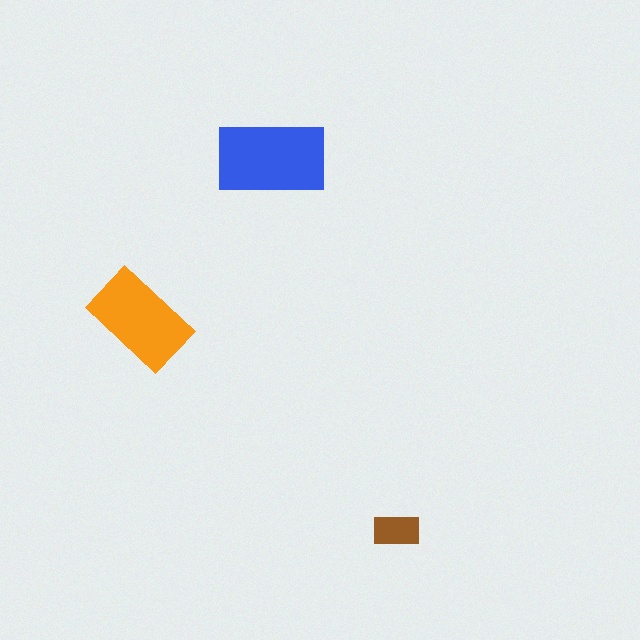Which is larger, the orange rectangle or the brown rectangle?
The orange one.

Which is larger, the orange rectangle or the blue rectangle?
The blue one.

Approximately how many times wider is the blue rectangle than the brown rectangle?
About 2.5 times wider.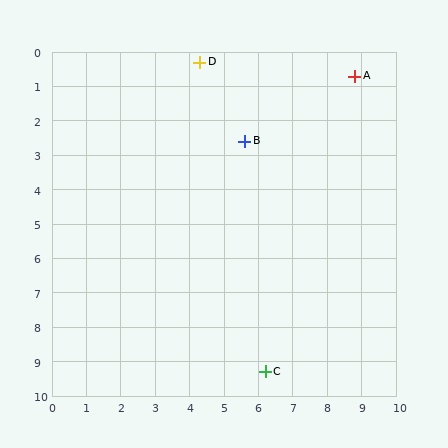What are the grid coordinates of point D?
Point D is at approximately (4.3, 0.3).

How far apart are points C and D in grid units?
Points C and D are about 9.2 grid units apart.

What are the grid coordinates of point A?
Point A is at approximately (8.8, 0.7).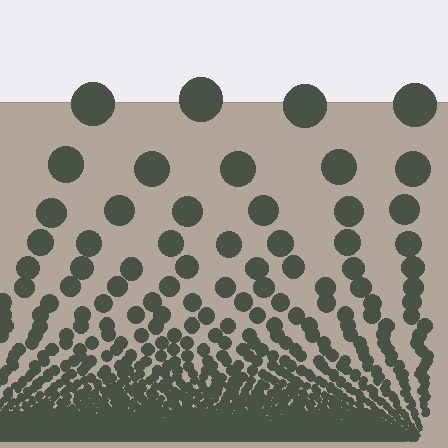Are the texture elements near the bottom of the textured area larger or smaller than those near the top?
Smaller. The gradient is inverted — elements near the bottom are smaller and denser.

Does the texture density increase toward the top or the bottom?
Density increases toward the bottom.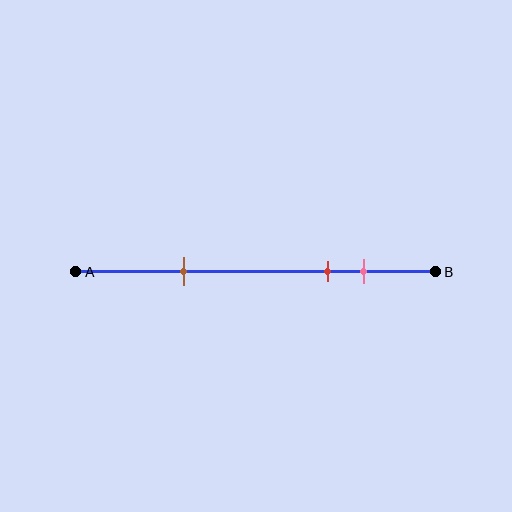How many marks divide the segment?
There are 3 marks dividing the segment.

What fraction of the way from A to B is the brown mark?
The brown mark is approximately 30% (0.3) of the way from A to B.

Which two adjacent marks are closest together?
The red and pink marks are the closest adjacent pair.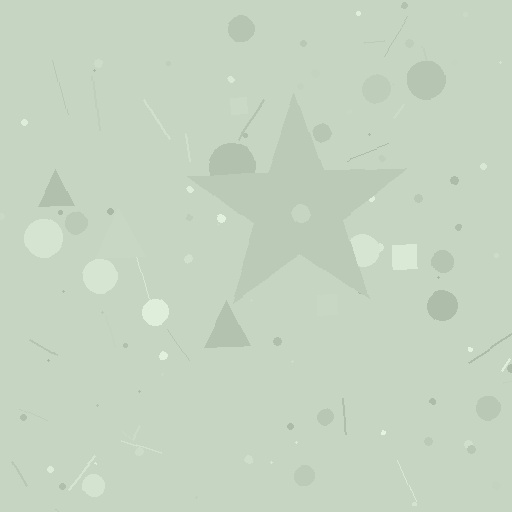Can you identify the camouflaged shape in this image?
The camouflaged shape is a star.